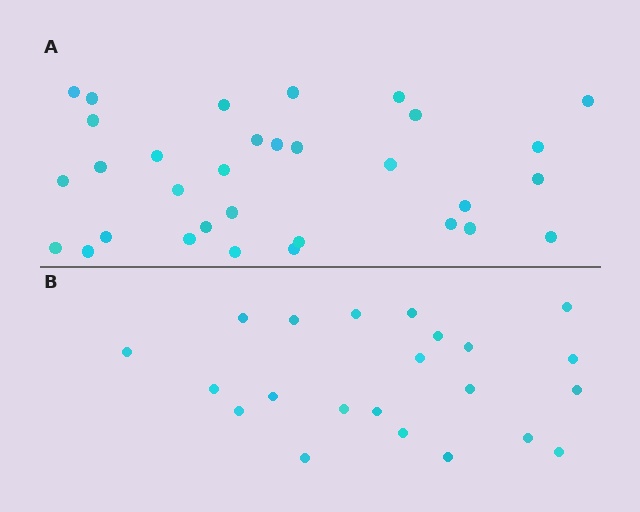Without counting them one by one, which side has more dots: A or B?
Region A (the top region) has more dots.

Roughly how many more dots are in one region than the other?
Region A has roughly 10 or so more dots than region B.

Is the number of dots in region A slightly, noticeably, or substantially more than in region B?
Region A has substantially more. The ratio is roughly 1.5 to 1.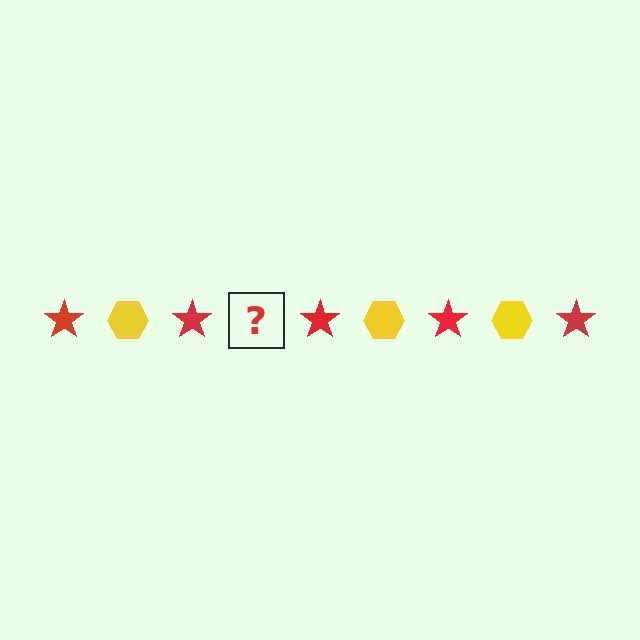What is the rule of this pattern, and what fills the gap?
The rule is that the pattern alternates between red star and yellow hexagon. The gap should be filled with a yellow hexagon.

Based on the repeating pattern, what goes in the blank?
The blank should be a yellow hexagon.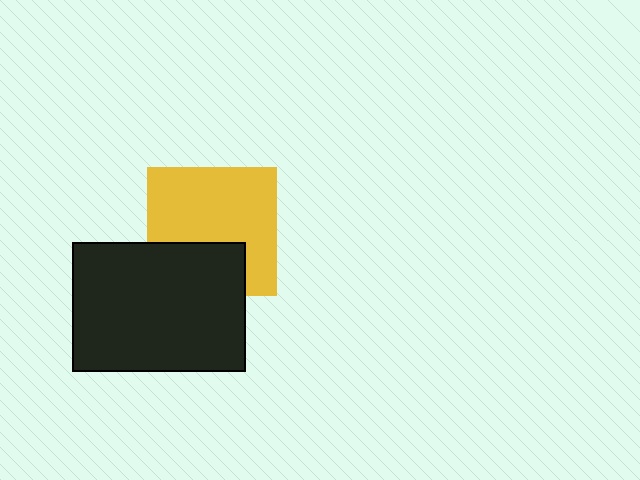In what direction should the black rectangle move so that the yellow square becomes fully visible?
The black rectangle should move down. That is the shortest direction to clear the overlap and leave the yellow square fully visible.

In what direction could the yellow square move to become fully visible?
The yellow square could move up. That would shift it out from behind the black rectangle entirely.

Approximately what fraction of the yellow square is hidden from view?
Roughly 32% of the yellow square is hidden behind the black rectangle.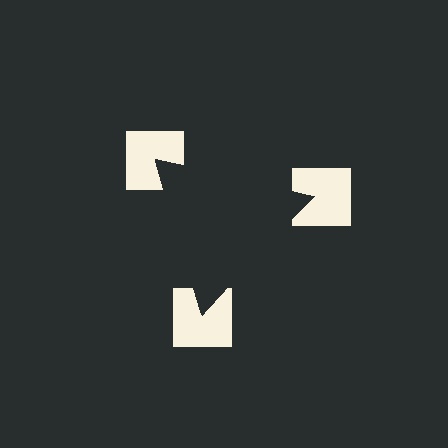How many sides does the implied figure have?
3 sides.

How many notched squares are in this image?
There are 3 — one at each vertex of the illusory triangle.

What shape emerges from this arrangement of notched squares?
An illusory triangle — its edges are inferred from the aligned wedge cuts in the notched squares, not physically drawn.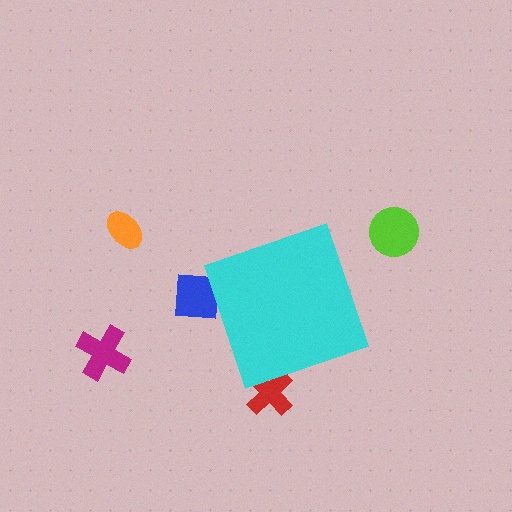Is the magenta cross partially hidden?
No, the magenta cross is fully visible.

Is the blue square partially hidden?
Yes, the blue square is partially hidden behind the cyan diamond.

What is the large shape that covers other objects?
A cyan diamond.